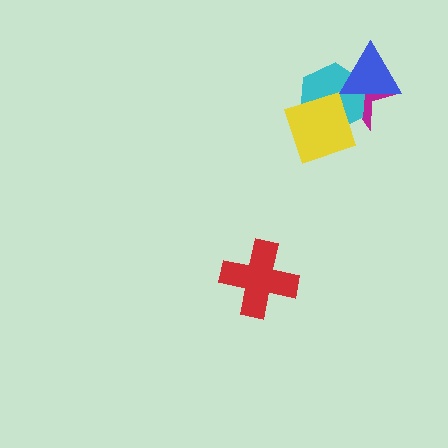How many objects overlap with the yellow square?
2 objects overlap with the yellow square.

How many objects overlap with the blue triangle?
2 objects overlap with the blue triangle.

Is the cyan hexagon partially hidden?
Yes, it is partially covered by another shape.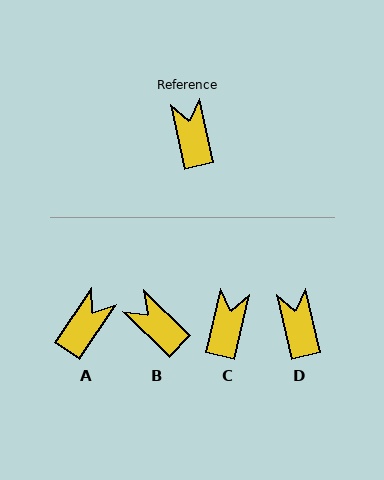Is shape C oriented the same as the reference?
No, it is off by about 25 degrees.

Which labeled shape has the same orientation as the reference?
D.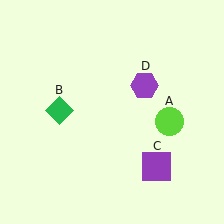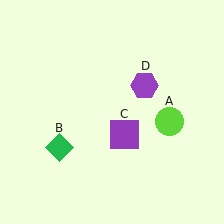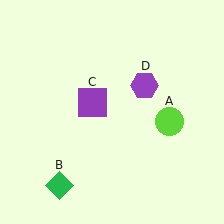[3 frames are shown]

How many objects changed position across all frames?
2 objects changed position: green diamond (object B), purple square (object C).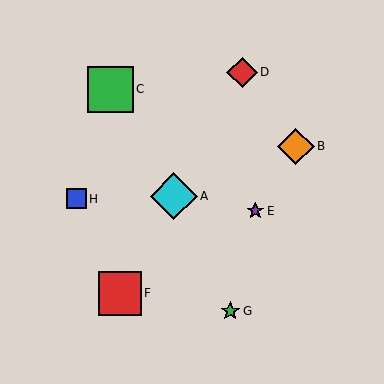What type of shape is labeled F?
Shape F is a red square.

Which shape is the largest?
The cyan diamond (labeled A) is the largest.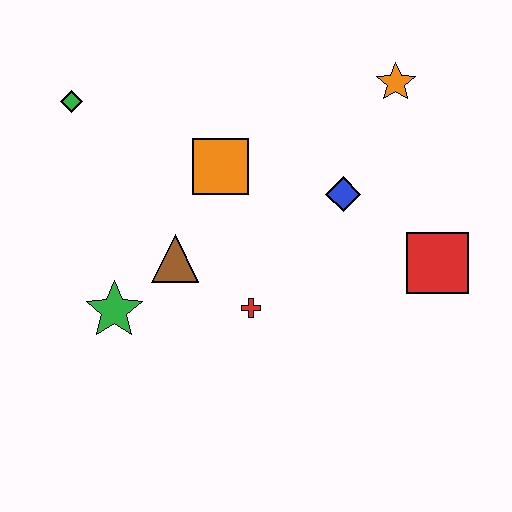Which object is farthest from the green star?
The orange star is farthest from the green star.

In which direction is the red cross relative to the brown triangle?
The red cross is to the right of the brown triangle.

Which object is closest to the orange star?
The blue diamond is closest to the orange star.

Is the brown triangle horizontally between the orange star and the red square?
No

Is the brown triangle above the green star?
Yes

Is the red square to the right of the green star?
Yes